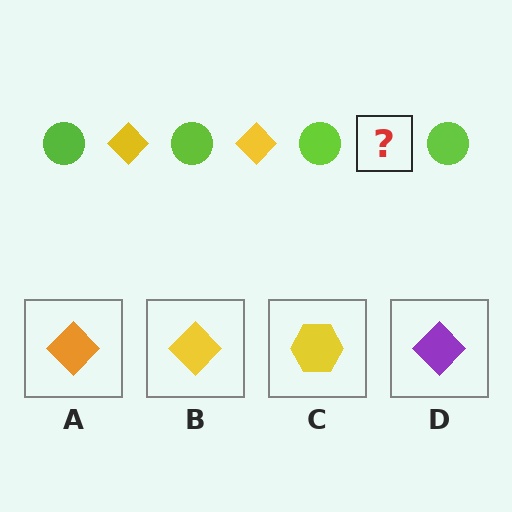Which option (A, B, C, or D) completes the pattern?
B.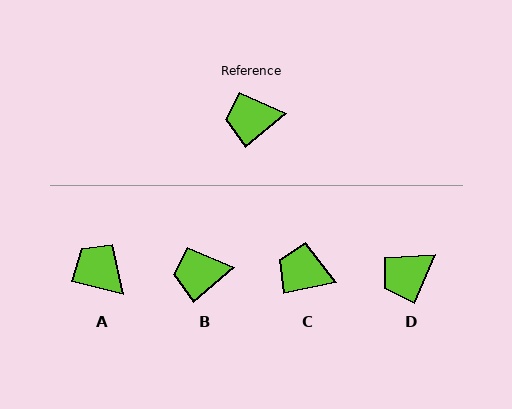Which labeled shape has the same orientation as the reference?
B.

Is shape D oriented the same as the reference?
No, it is off by about 28 degrees.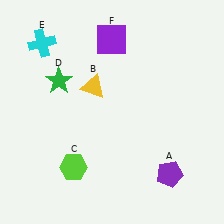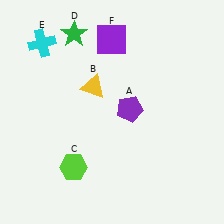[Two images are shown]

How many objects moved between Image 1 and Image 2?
2 objects moved between the two images.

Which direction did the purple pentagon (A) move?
The purple pentagon (A) moved up.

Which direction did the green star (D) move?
The green star (D) moved up.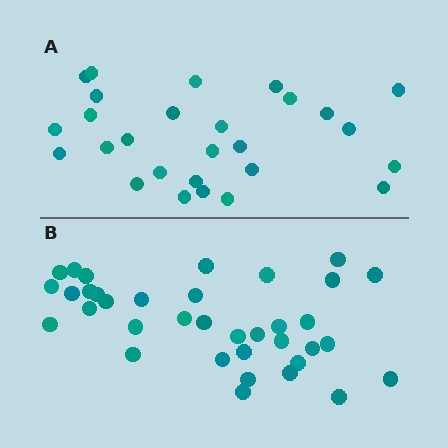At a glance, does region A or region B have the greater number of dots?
Region B (the bottom region) has more dots.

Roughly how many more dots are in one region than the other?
Region B has roughly 8 or so more dots than region A.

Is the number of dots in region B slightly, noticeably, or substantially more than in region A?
Region B has noticeably more, but not dramatically so. The ratio is roughly 1.3 to 1.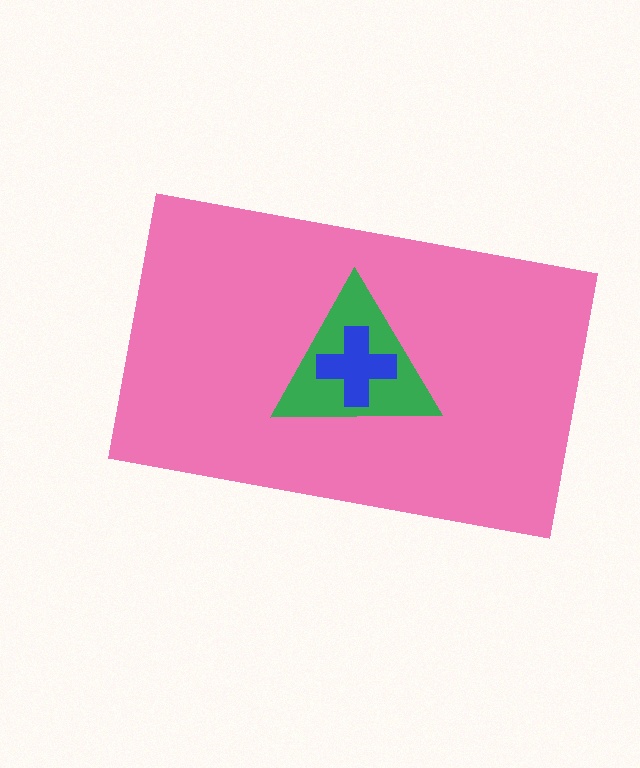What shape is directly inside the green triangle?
The blue cross.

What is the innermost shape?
The blue cross.